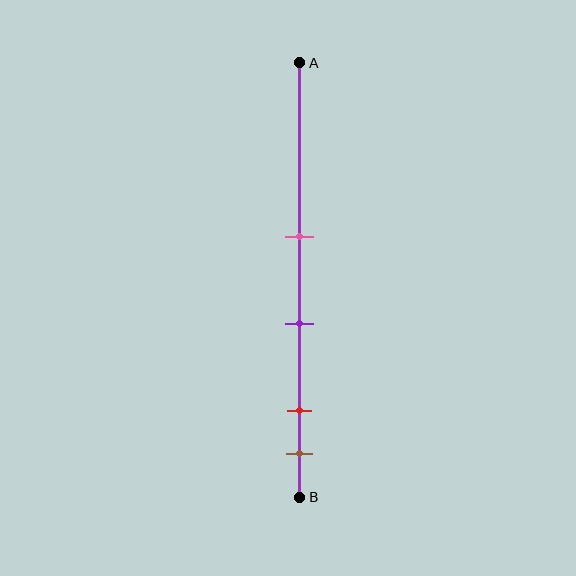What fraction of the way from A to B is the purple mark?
The purple mark is approximately 60% (0.6) of the way from A to B.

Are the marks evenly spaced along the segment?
No, the marks are not evenly spaced.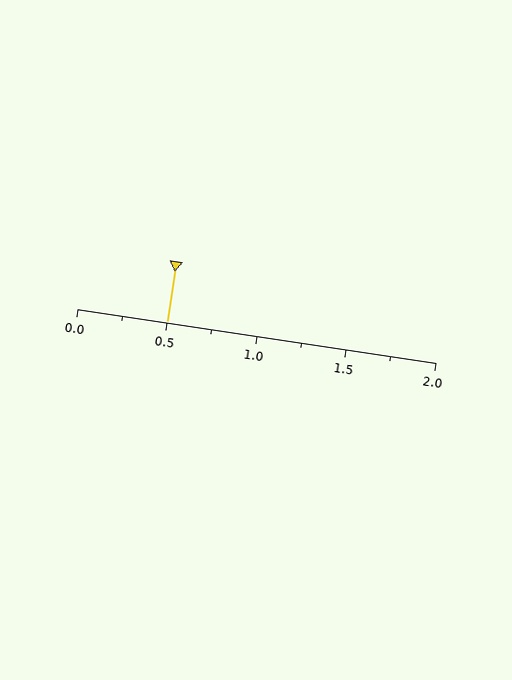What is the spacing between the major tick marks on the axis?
The major ticks are spaced 0.5 apart.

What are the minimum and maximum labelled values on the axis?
The axis runs from 0.0 to 2.0.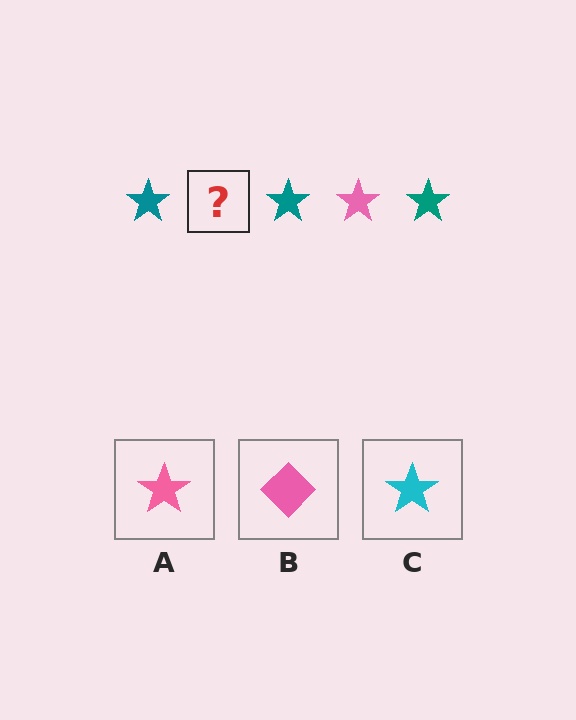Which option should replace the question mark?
Option A.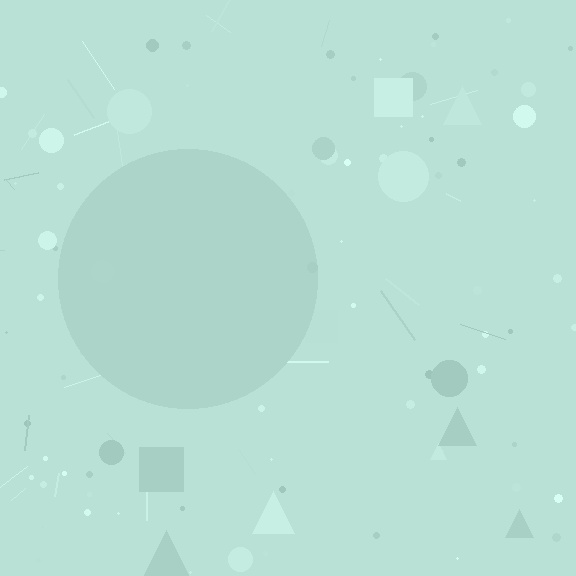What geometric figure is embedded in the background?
A circle is embedded in the background.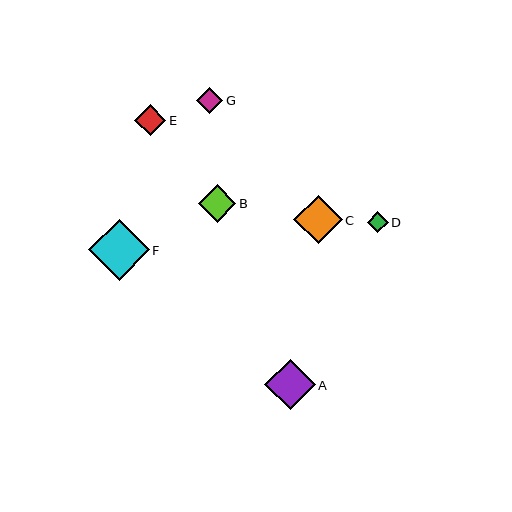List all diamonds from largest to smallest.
From largest to smallest: F, A, C, B, E, G, D.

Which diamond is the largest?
Diamond F is the largest with a size of approximately 60 pixels.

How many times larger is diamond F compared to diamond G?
Diamond F is approximately 2.3 times the size of diamond G.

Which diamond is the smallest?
Diamond D is the smallest with a size of approximately 21 pixels.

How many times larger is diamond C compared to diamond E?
Diamond C is approximately 1.6 times the size of diamond E.